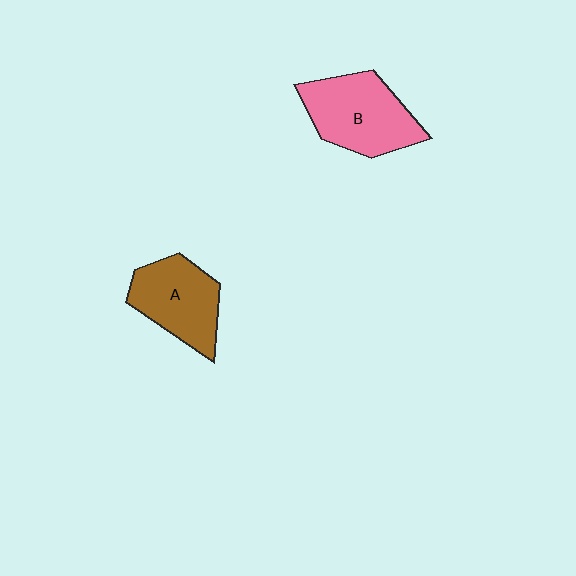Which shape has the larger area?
Shape B (pink).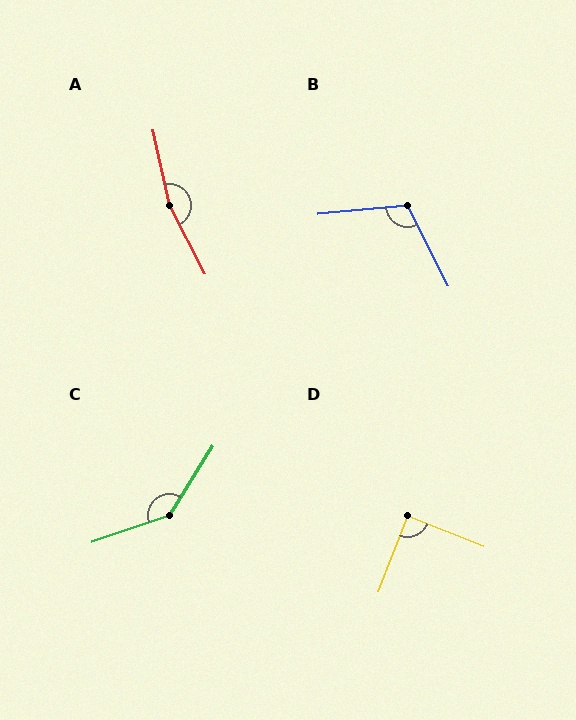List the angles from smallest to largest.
D (89°), B (111°), C (141°), A (165°).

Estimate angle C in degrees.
Approximately 141 degrees.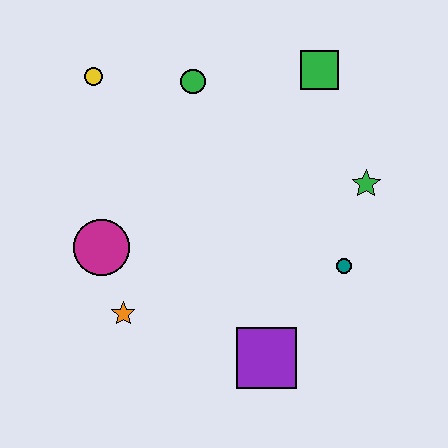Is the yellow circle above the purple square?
Yes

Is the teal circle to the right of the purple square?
Yes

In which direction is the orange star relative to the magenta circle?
The orange star is below the magenta circle.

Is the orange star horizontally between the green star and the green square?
No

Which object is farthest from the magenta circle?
The green square is farthest from the magenta circle.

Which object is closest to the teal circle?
The green star is closest to the teal circle.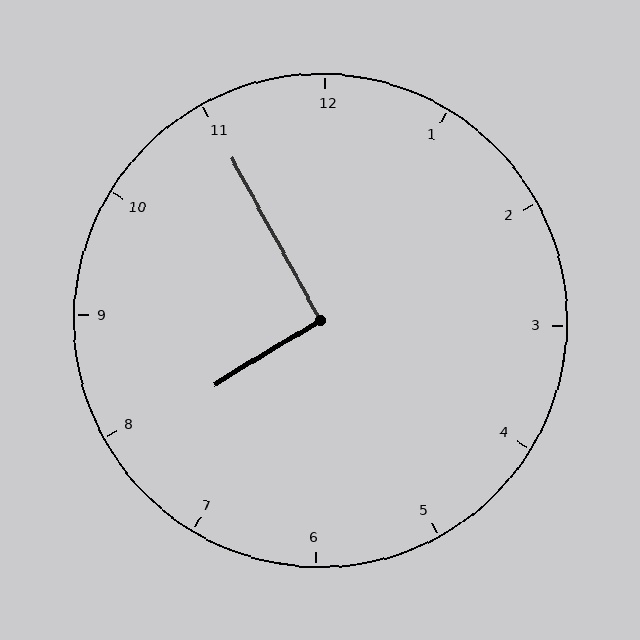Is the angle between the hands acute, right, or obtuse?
It is right.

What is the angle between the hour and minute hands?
Approximately 92 degrees.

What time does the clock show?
7:55.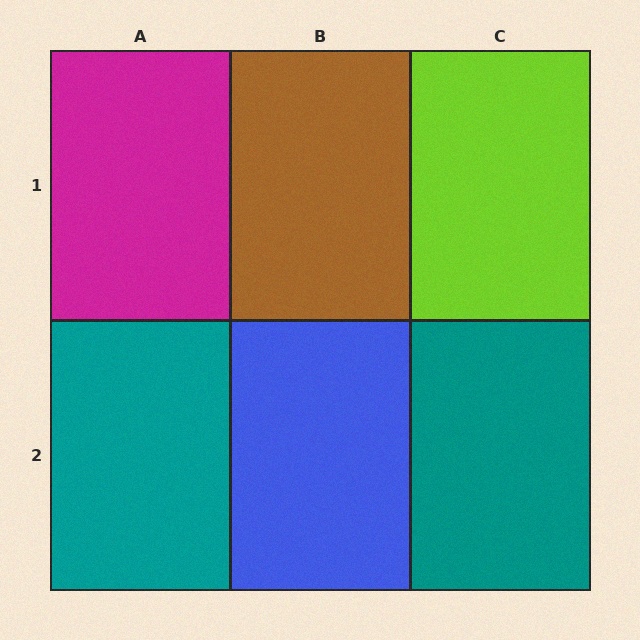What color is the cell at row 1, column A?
Magenta.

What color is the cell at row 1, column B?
Brown.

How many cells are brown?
1 cell is brown.